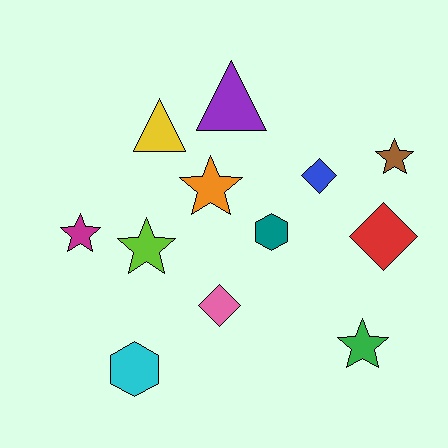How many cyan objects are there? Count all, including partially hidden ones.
There is 1 cyan object.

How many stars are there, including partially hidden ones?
There are 5 stars.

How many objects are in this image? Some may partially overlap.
There are 12 objects.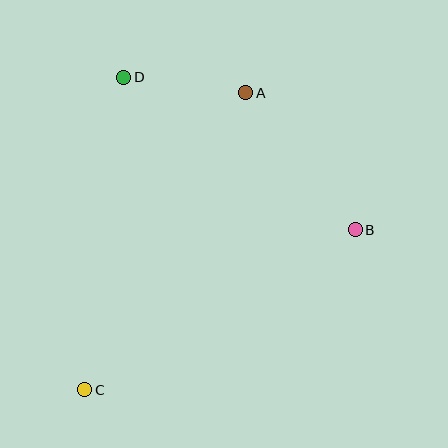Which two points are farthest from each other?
Points A and C are farthest from each other.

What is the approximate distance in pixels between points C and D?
The distance between C and D is approximately 315 pixels.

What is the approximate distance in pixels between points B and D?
The distance between B and D is approximately 277 pixels.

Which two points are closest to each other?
Points A and D are closest to each other.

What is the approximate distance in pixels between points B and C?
The distance between B and C is approximately 314 pixels.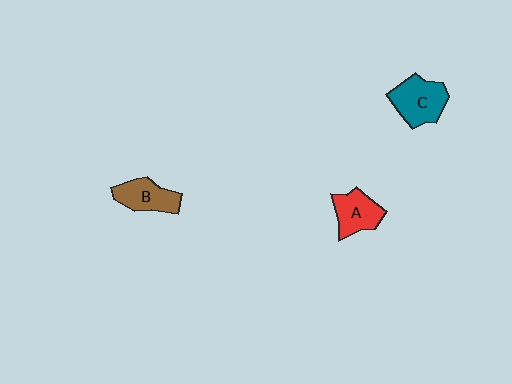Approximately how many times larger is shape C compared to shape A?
Approximately 1.2 times.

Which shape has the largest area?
Shape C (teal).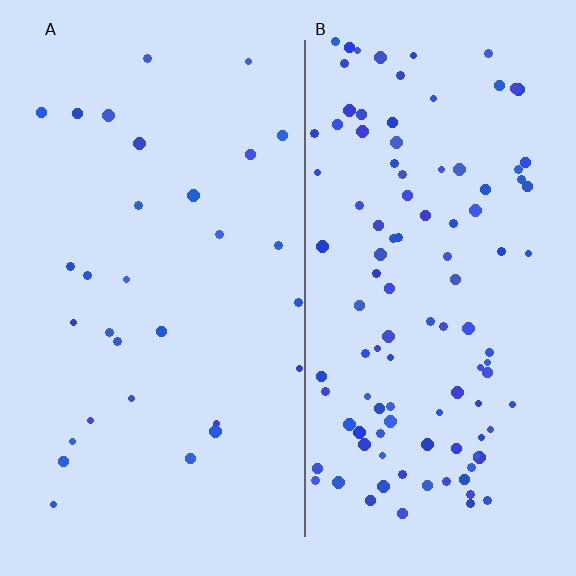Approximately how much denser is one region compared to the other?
Approximately 3.6× — region B over region A.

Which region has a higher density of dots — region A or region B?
B (the right).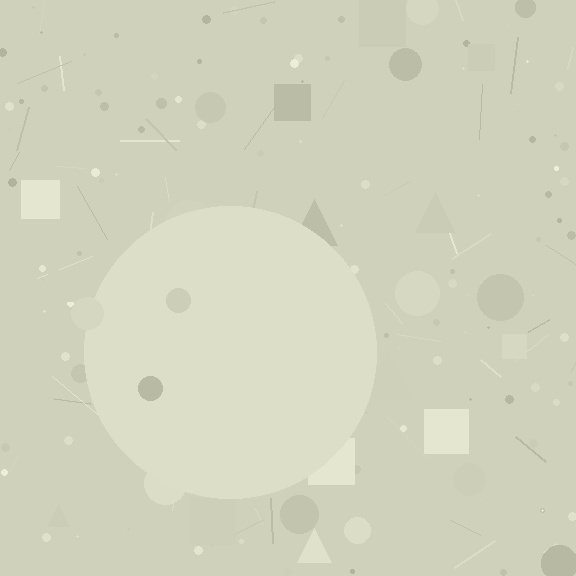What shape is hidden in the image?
A circle is hidden in the image.